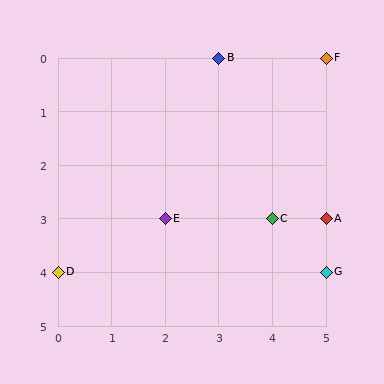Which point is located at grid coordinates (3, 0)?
Point B is at (3, 0).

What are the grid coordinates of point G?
Point G is at grid coordinates (5, 4).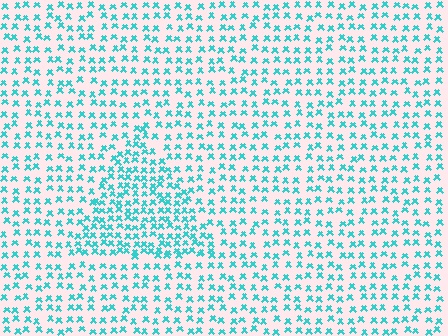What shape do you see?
I see a triangle.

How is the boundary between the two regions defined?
The boundary is defined by a change in element density (approximately 1.7x ratio). All elements are the same color, size, and shape.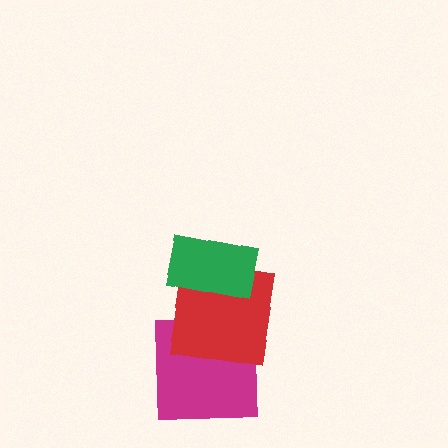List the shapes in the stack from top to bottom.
From top to bottom: the green rectangle, the red square, the magenta square.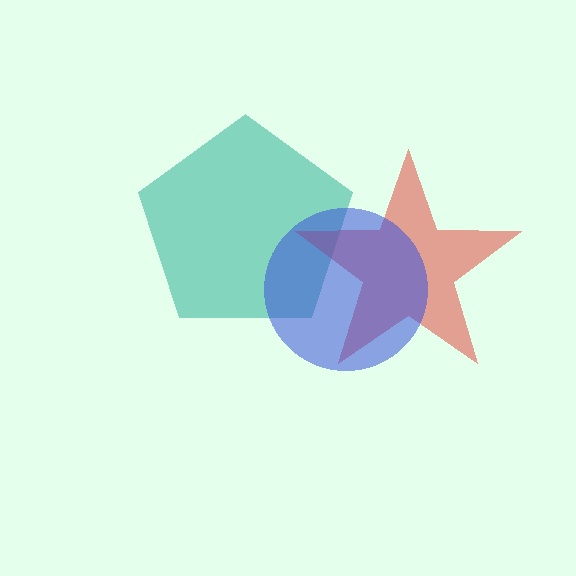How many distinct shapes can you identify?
There are 3 distinct shapes: a teal pentagon, a red star, a blue circle.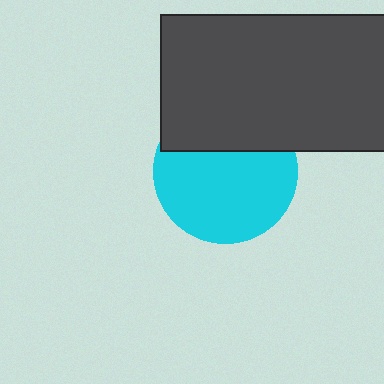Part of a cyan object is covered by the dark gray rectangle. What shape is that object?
It is a circle.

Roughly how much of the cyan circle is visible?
Most of it is visible (roughly 67%).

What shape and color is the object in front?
The object in front is a dark gray rectangle.